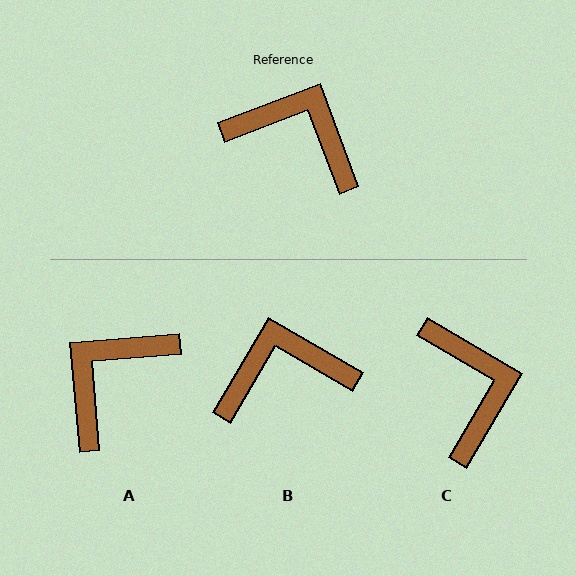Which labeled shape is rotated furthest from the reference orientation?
A, about 74 degrees away.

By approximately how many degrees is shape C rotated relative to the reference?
Approximately 51 degrees clockwise.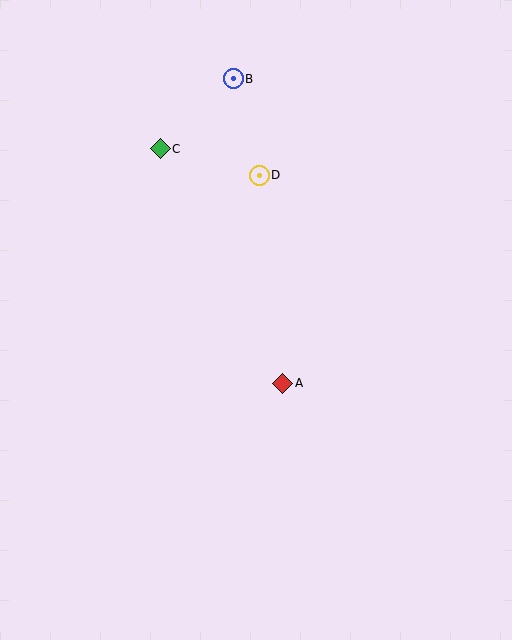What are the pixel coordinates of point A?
Point A is at (283, 383).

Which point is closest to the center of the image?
Point A at (283, 383) is closest to the center.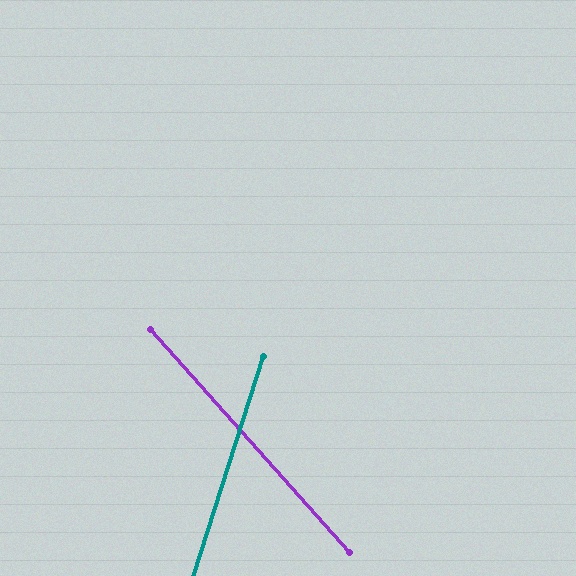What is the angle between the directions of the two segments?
Approximately 60 degrees.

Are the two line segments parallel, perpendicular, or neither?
Neither parallel nor perpendicular — they differ by about 60°.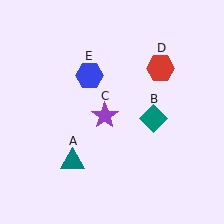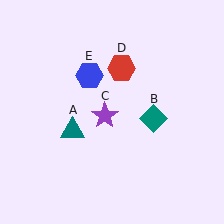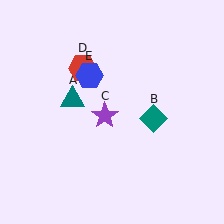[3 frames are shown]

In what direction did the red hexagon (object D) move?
The red hexagon (object D) moved left.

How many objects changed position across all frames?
2 objects changed position: teal triangle (object A), red hexagon (object D).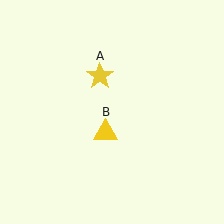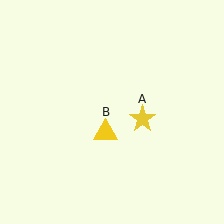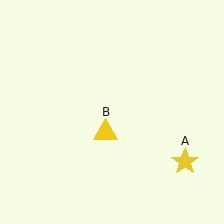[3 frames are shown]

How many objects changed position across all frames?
1 object changed position: yellow star (object A).